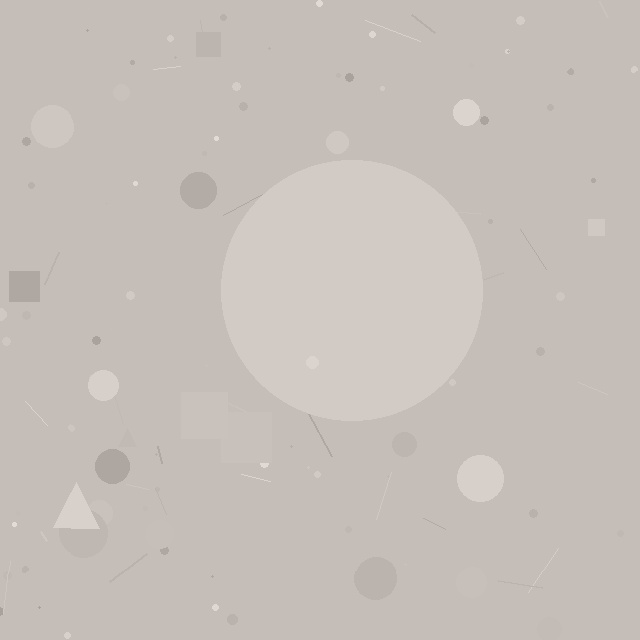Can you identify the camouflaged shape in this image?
The camouflaged shape is a circle.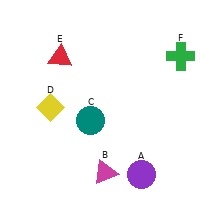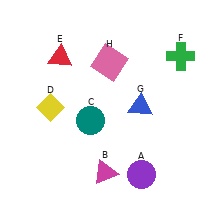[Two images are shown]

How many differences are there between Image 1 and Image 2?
There are 2 differences between the two images.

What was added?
A blue triangle (G), a pink square (H) were added in Image 2.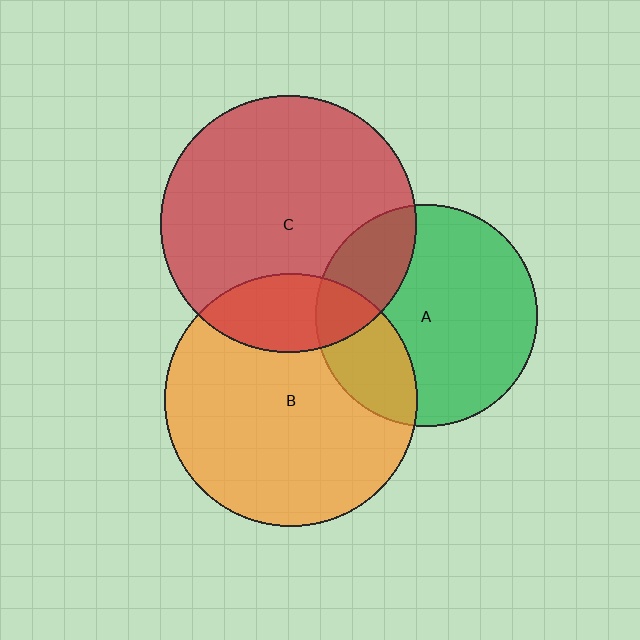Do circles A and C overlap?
Yes.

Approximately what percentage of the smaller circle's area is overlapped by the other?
Approximately 25%.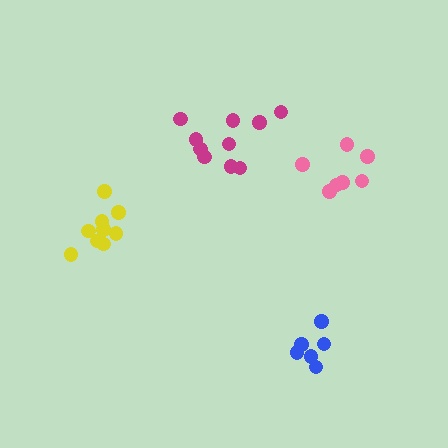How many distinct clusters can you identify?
There are 4 distinct clusters.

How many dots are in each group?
Group 1: 6 dots, Group 2: 10 dots, Group 3: 9 dots, Group 4: 7 dots (32 total).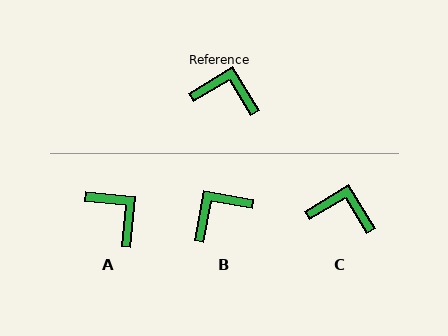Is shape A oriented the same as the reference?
No, it is off by about 36 degrees.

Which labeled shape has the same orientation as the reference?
C.